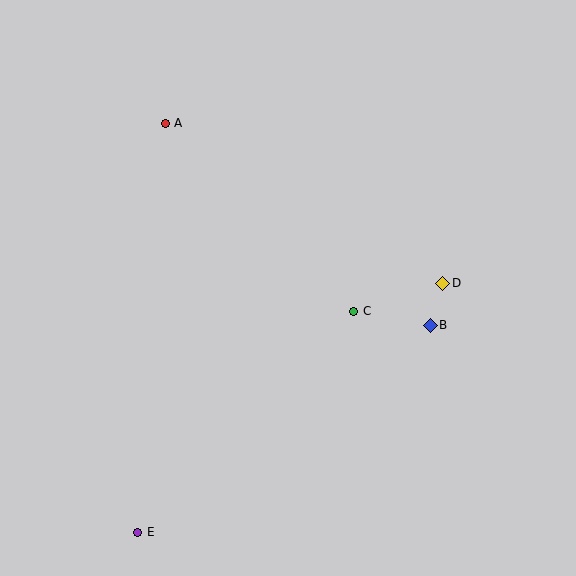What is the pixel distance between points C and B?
The distance between C and B is 78 pixels.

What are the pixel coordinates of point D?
Point D is at (443, 283).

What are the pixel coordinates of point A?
Point A is at (165, 123).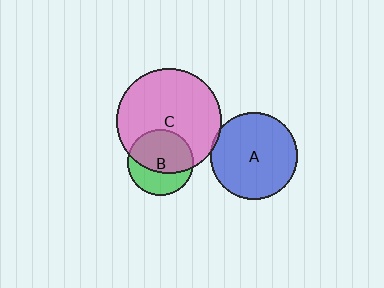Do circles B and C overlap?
Yes.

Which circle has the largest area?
Circle C (pink).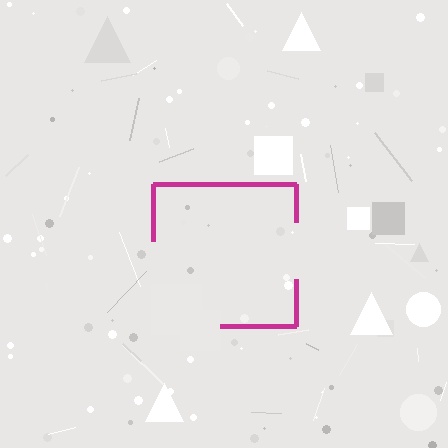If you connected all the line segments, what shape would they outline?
They would outline a square.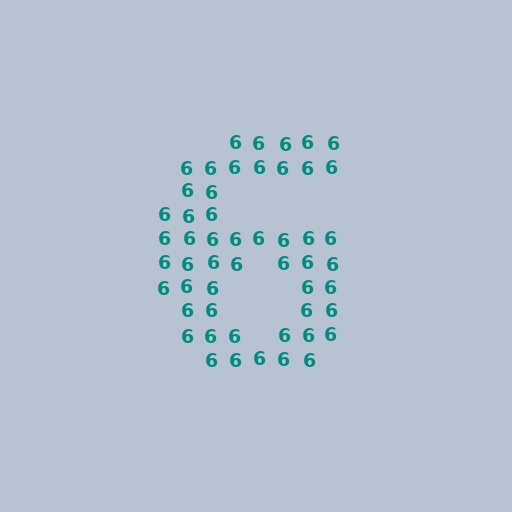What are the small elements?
The small elements are digit 6's.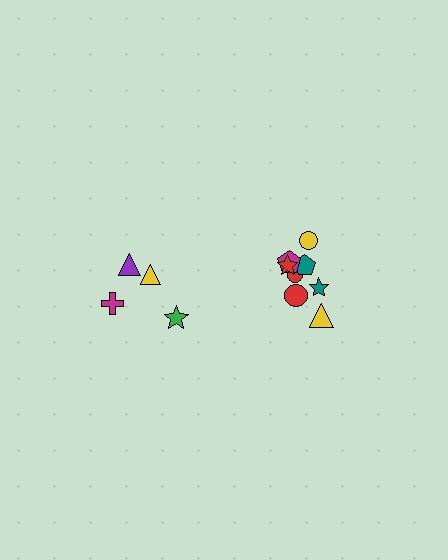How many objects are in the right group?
There are 8 objects.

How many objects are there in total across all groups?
There are 12 objects.